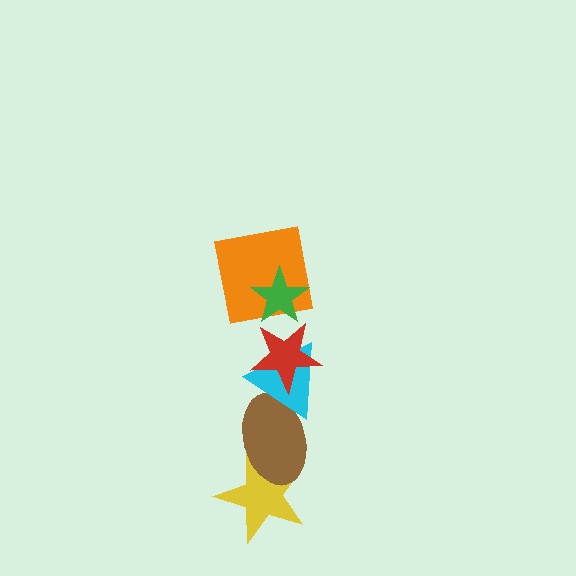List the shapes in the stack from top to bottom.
From top to bottom: the green star, the orange square, the red star, the cyan triangle, the brown ellipse, the yellow star.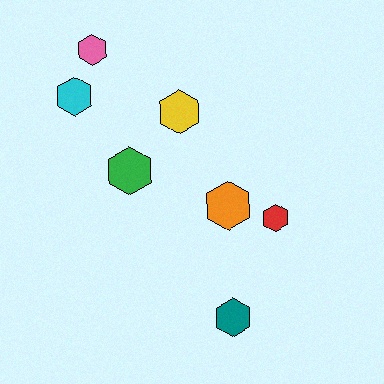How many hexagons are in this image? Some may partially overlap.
There are 7 hexagons.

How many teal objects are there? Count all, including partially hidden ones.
There is 1 teal object.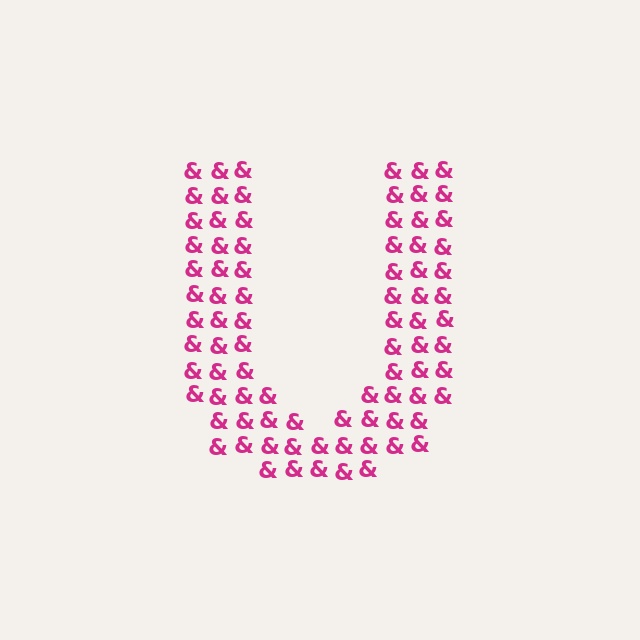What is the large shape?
The large shape is the letter U.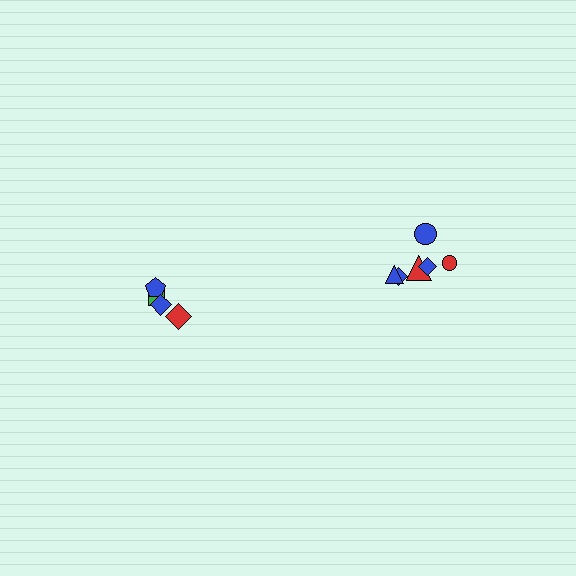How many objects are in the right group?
There are 6 objects.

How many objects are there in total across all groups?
There are 10 objects.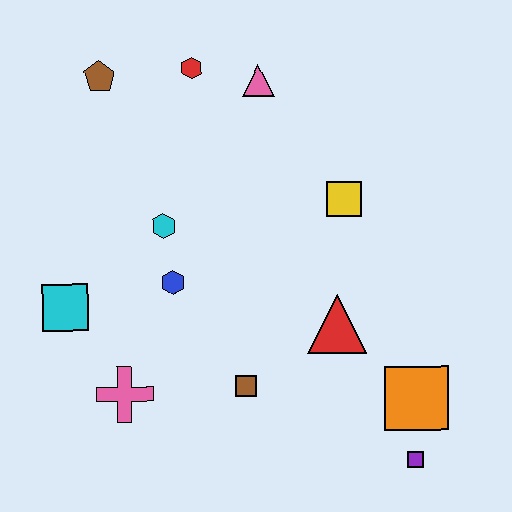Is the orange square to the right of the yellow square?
Yes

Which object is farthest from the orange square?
The brown pentagon is farthest from the orange square.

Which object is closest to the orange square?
The purple square is closest to the orange square.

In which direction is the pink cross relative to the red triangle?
The pink cross is to the left of the red triangle.